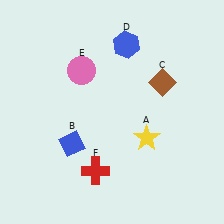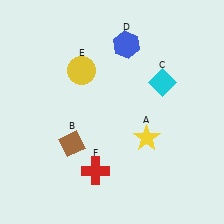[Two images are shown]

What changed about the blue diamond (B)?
In Image 1, B is blue. In Image 2, it changed to brown.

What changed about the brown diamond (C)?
In Image 1, C is brown. In Image 2, it changed to cyan.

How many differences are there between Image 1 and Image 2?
There are 3 differences between the two images.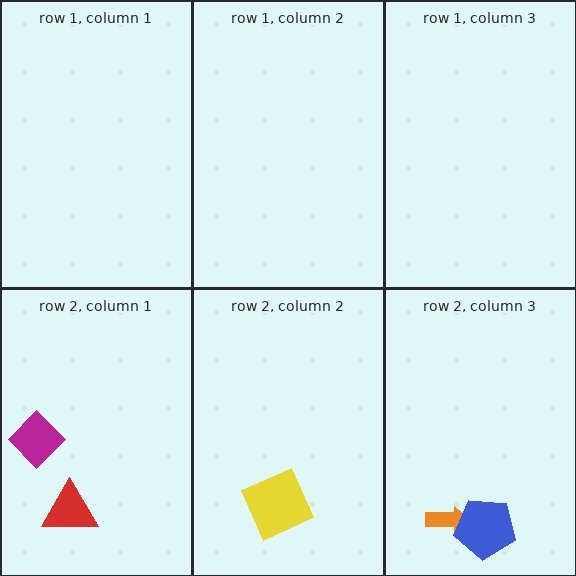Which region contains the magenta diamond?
The row 2, column 1 region.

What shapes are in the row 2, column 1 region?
The red triangle, the magenta diamond.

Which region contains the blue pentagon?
The row 2, column 3 region.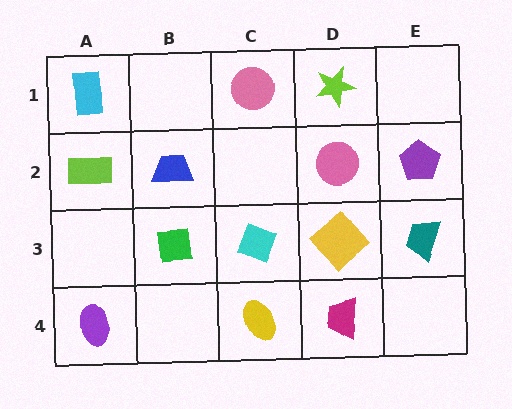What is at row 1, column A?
A cyan rectangle.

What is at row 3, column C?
A cyan diamond.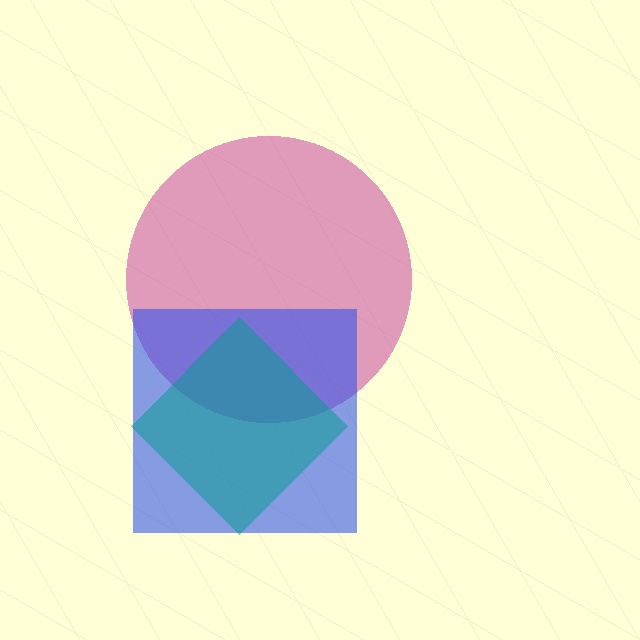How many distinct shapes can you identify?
There are 3 distinct shapes: a magenta circle, a blue square, a teal diamond.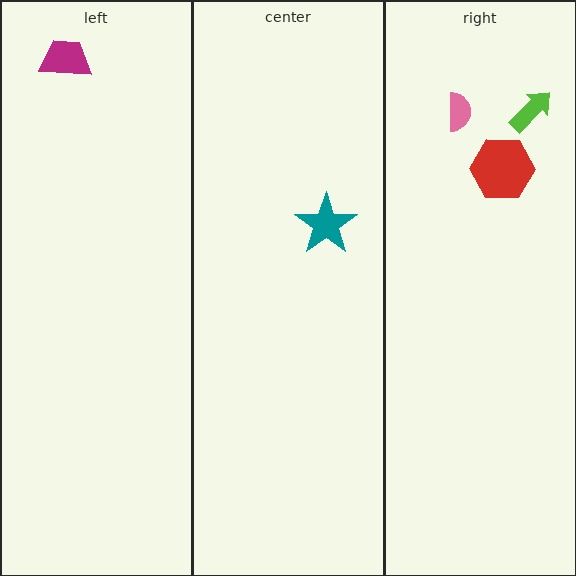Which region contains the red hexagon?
The right region.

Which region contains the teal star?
The center region.